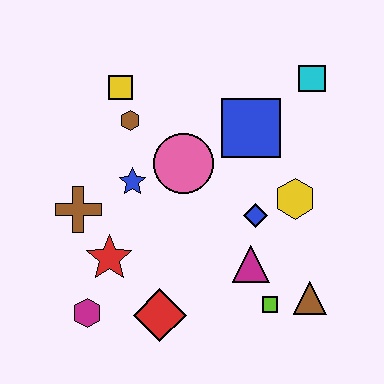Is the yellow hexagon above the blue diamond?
Yes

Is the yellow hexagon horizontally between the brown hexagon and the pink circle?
No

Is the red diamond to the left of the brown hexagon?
No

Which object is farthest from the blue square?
The magenta hexagon is farthest from the blue square.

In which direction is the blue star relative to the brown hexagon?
The blue star is below the brown hexagon.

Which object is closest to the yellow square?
The brown hexagon is closest to the yellow square.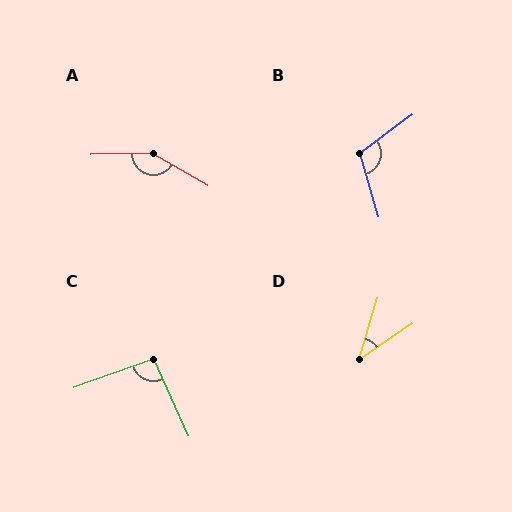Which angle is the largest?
A, at approximately 149 degrees.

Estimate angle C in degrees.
Approximately 94 degrees.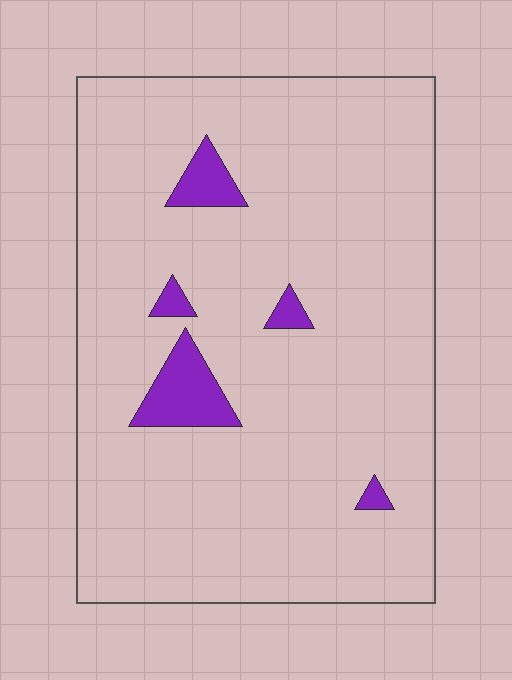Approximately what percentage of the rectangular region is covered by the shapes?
Approximately 5%.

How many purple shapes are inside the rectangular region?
5.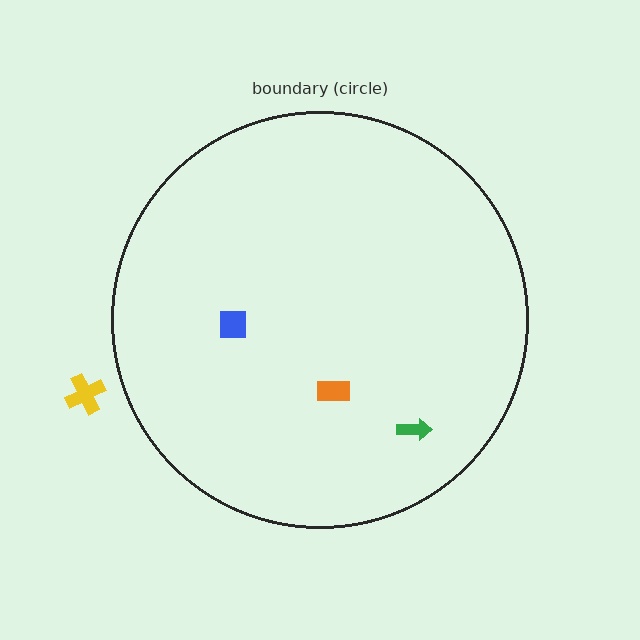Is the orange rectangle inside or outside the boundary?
Inside.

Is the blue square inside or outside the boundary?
Inside.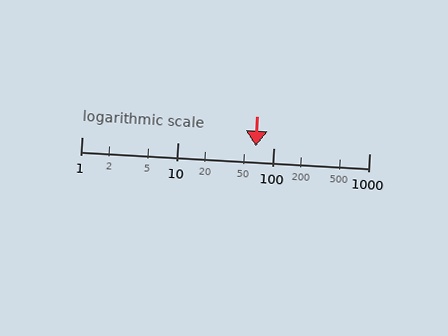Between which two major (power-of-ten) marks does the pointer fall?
The pointer is between 10 and 100.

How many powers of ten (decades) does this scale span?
The scale spans 3 decades, from 1 to 1000.